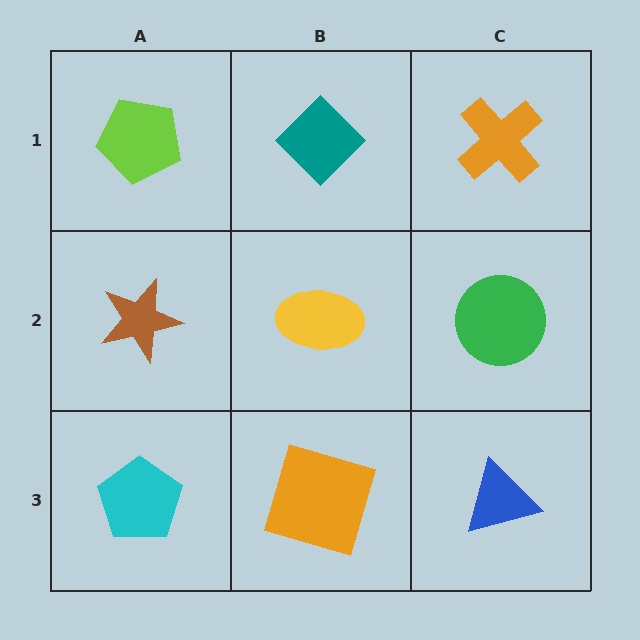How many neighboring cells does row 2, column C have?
3.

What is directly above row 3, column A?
A brown star.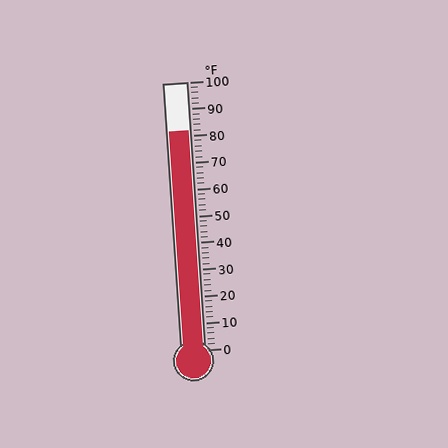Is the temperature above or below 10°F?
The temperature is above 10°F.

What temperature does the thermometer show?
The thermometer shows approximately 82°F.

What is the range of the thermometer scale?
The thermometer scale ranges from 0°F to 100°F.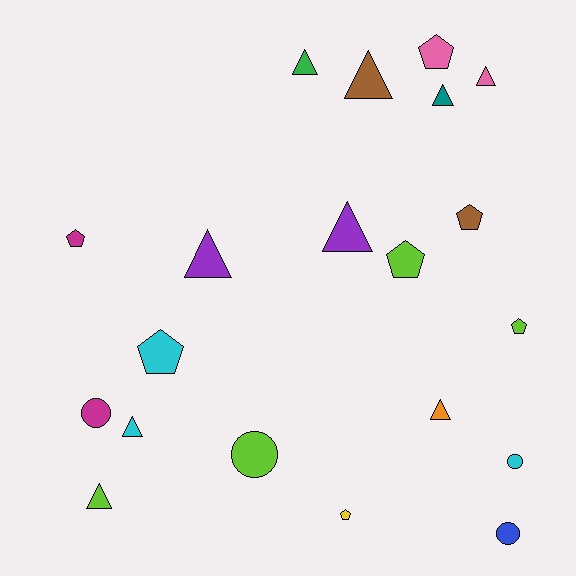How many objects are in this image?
There are 20 objects.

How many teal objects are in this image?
There is 1 teal object.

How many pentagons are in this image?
There are 7 pentagons.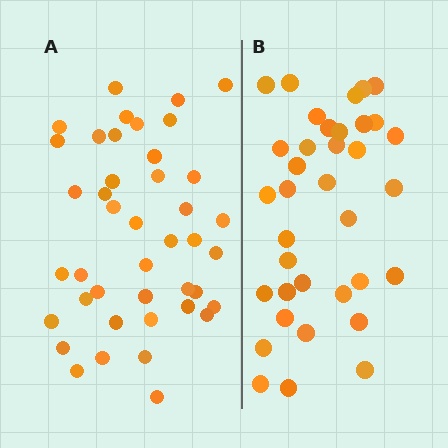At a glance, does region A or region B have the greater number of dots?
Region A (the left region) has more dots.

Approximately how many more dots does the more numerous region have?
Region A has about 6 more dots than region B.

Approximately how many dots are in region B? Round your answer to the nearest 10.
About 40 dots. (The exact count is 36, which rounds to 40.)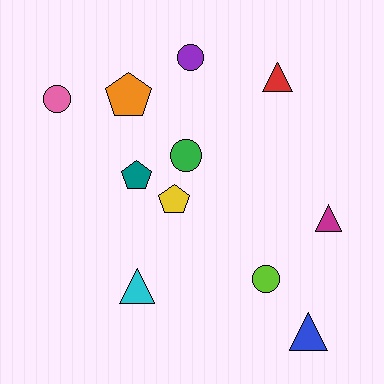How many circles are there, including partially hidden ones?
There are 4 circles.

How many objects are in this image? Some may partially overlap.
There are 11 objects.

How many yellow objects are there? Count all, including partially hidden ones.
There is 1 yellow object.